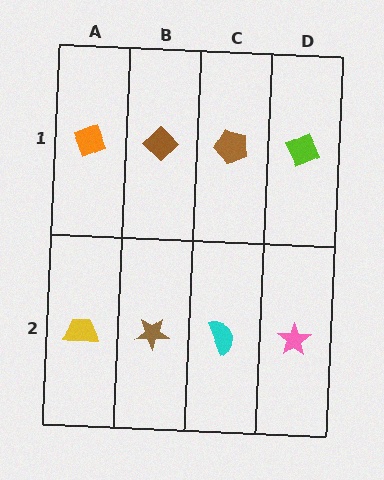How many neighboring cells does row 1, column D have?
2.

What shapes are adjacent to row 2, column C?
A brown pentagon (row 1, column C), a brown star (row 2, column B), a pink star (row 2, column D).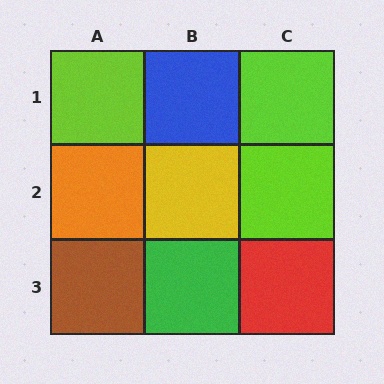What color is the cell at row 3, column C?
Red.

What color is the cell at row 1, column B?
Blue.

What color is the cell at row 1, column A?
Lime.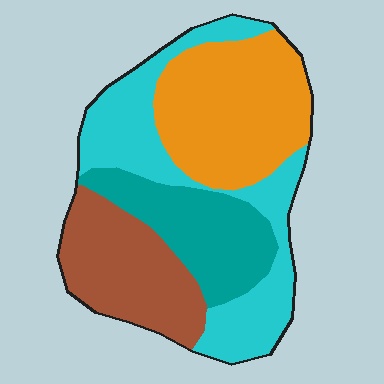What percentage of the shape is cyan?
Cyan covers 30% of the shape.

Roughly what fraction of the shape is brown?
Brown takes up between a sixth and a third of the shape.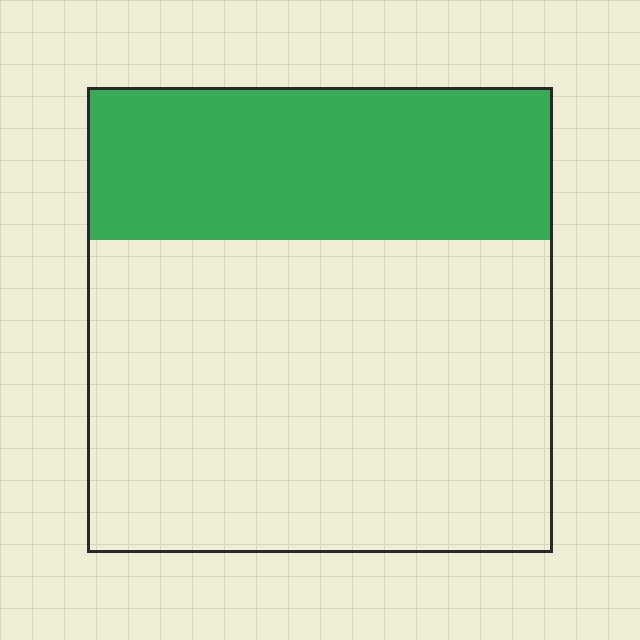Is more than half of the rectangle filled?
No.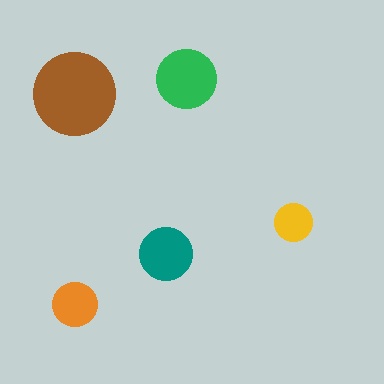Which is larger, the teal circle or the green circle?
The green one.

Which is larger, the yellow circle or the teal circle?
The teal one.